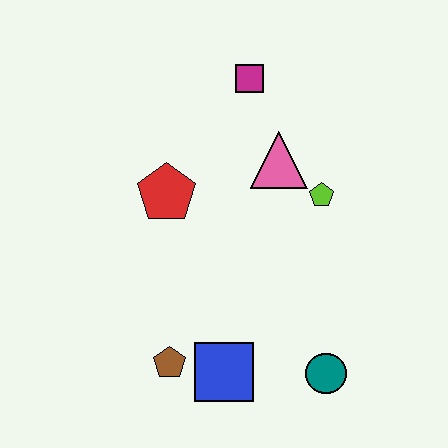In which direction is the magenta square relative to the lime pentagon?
The magenta square is above the lime pentagon.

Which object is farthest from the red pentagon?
The teal circle is farthest from the red pentagon.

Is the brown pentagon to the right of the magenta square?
No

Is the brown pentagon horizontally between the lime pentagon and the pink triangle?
No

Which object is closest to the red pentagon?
The pink triangle is closest to the red pentagon.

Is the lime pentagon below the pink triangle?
Yes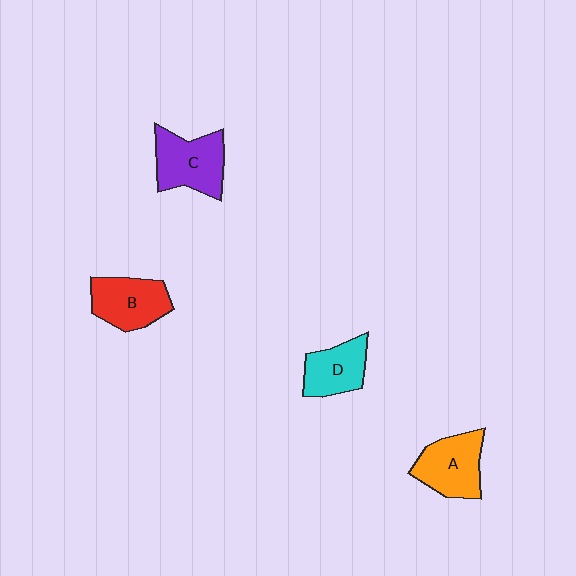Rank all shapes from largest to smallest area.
From largest to smallest: C (purple), A (orange), B (red), D (cyan).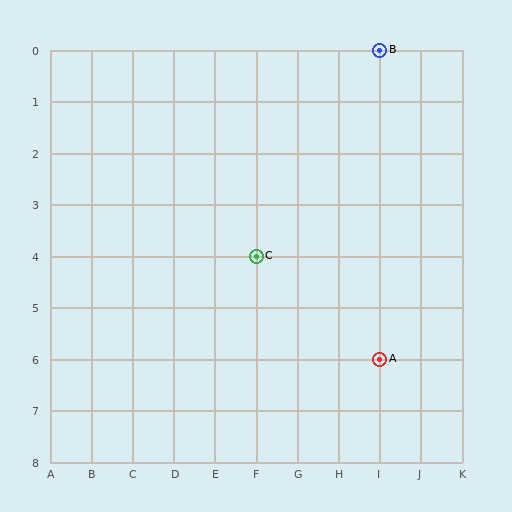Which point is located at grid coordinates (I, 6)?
Point A is at (I, 6).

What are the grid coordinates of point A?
Point A is at grid coordinates (I, 6).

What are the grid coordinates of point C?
Point C is at grid coordinates (F, 4).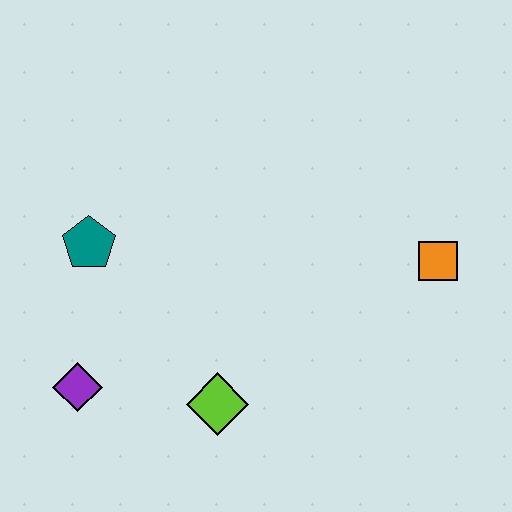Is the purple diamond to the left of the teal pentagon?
Yes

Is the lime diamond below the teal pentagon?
Yes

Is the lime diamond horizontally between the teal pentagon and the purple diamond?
No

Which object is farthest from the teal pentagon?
The orange square is farthest from the teal pentagon.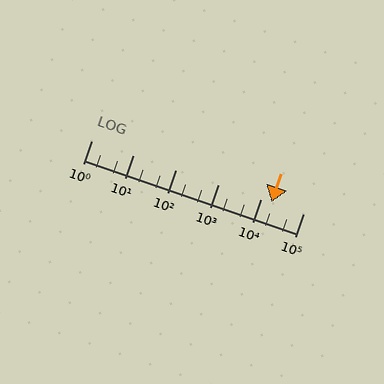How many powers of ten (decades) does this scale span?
The scale spans 5 decades, from 1 to 100000.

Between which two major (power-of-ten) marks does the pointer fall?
The pointer is between 10000 and 100000.